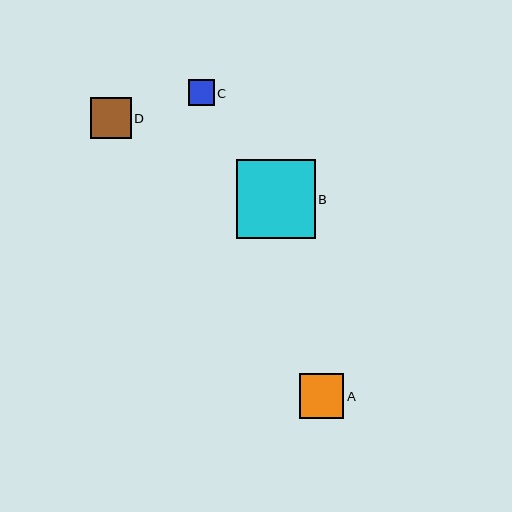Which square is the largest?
Square B is the largest with a size of approximately 79 pixels.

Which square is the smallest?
Square C is the smallest with a size of approximately 26 pixels.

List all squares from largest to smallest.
From largest to smallest: B, A, D, C.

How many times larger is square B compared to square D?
Square B is approximately 1.9 times the size of square D.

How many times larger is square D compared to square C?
Square D is approximately 1.6 times the size of square C.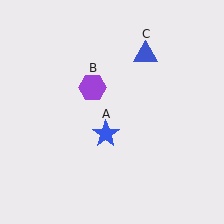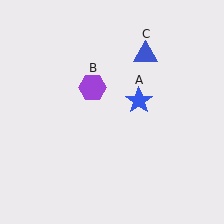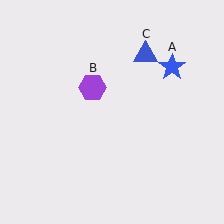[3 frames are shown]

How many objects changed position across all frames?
1 object changed position: blue star (object A).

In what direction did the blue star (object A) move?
The blue star (object A) moved up and to the right.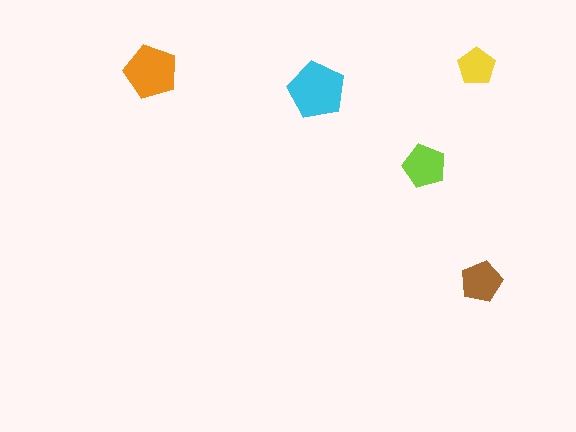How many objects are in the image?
There are 5 objects in the image.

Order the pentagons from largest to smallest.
the cyan one, the orange one, the lime one, the brown one, the yellow one.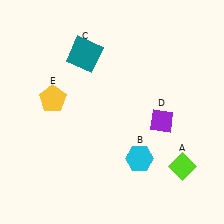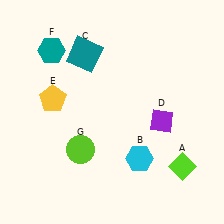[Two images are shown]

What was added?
A teal hexagon (F), a lime circle (G) were added in Image 2.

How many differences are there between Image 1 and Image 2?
There are 2 differences between the two images.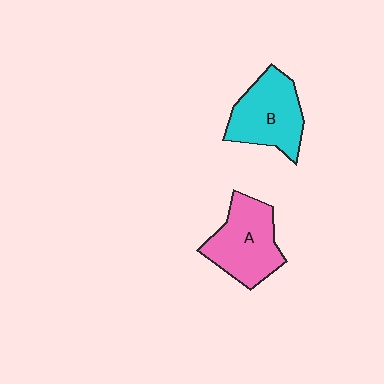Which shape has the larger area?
Shape A (pink).